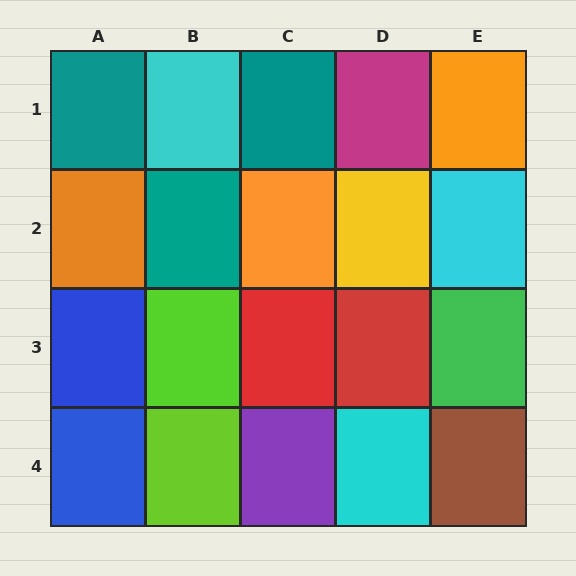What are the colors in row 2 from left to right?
Orange, teal, orange, yellow, cyan.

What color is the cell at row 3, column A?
Blue.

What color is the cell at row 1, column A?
Teal.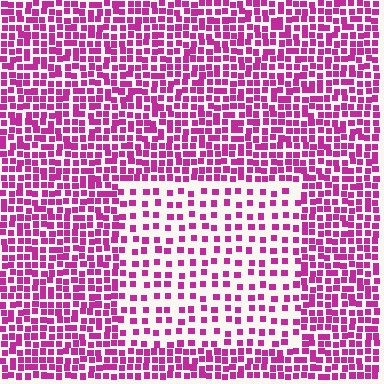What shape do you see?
I see a rectangle.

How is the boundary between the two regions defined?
The boundary is defined by a change in element density (approximately 2.2x ratio). All elements are the same color, size, and shape.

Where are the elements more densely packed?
The elements are more densely packed outside the rectangle boundary.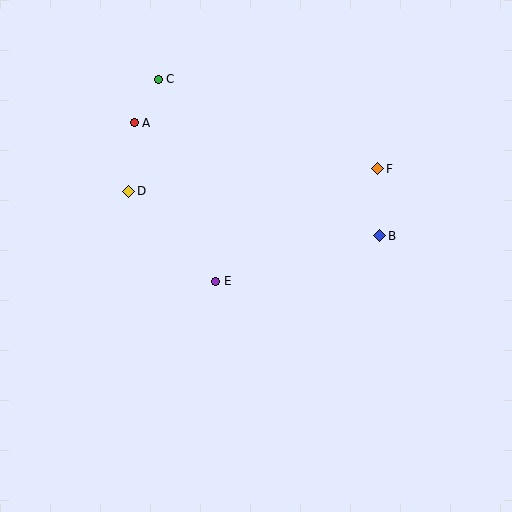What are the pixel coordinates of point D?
Point D is at (129, 191).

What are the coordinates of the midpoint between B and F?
The midpoint between B and F is at (379, 202).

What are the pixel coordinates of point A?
Point A is at (134, 123).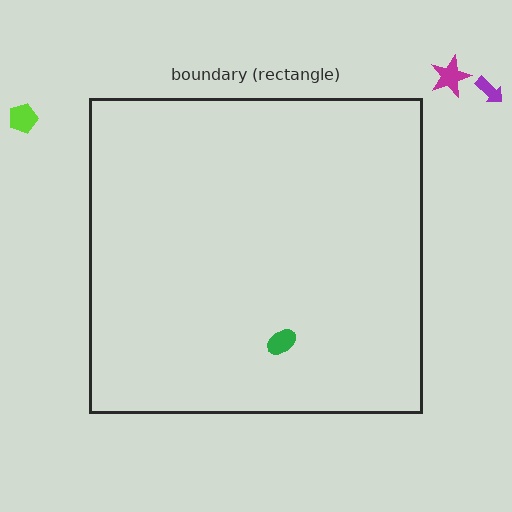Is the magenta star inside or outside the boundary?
Outside.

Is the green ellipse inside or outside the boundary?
Inside.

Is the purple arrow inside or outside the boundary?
Outside.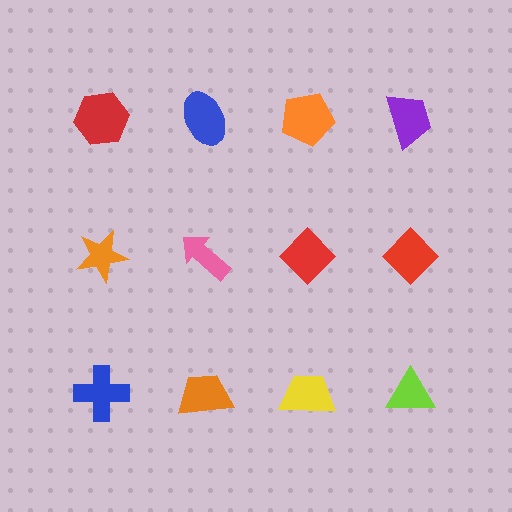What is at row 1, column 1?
A red hexagon.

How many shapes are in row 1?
4 shapes.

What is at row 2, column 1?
An orange star.